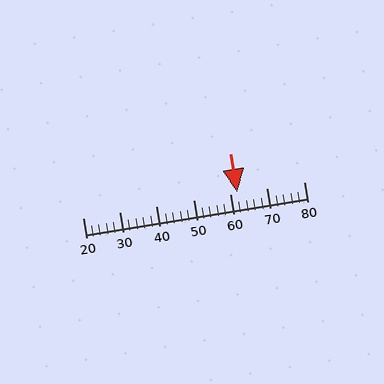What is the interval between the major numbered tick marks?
The major tick marks are spaced 10 units apart.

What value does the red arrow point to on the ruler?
The red arrow points to approximately 62.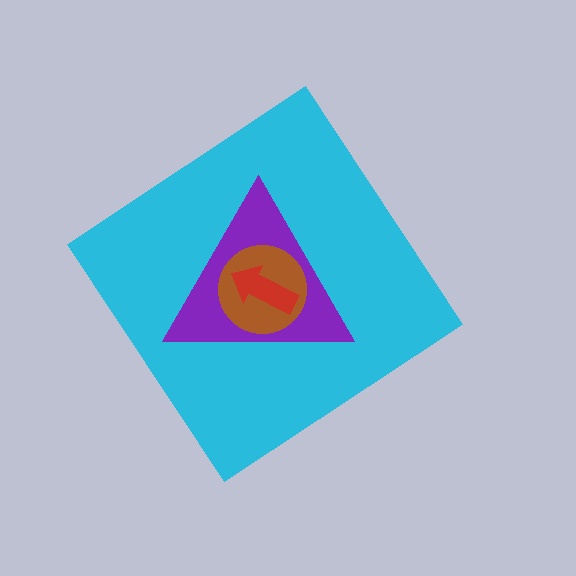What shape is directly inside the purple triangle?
The brown circle.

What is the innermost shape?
The red arrow.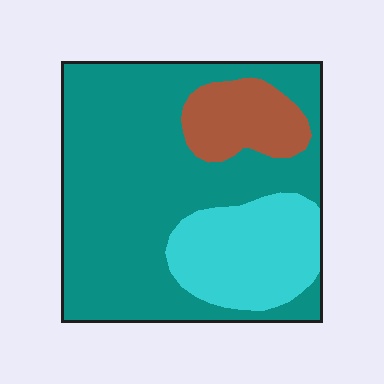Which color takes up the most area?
Teal, at roughly 65%.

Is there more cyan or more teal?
Teal.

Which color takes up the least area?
Brown, at roughly 10%.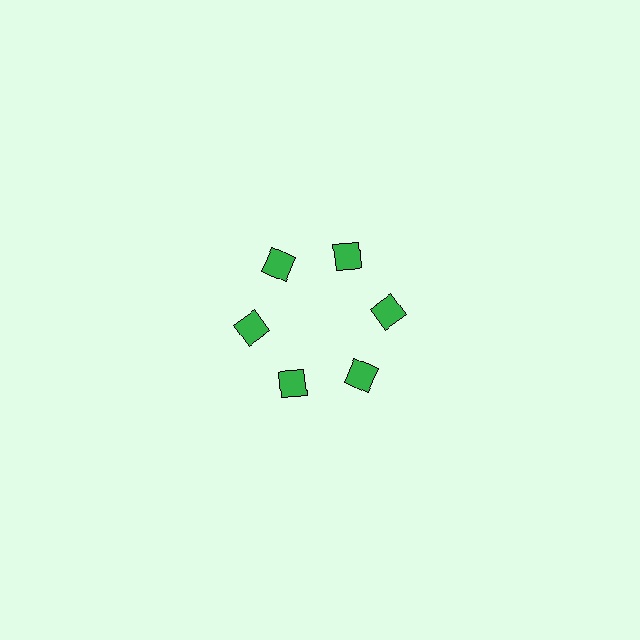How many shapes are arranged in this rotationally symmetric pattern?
There are 6 shapes, arranged in 6 groups of 1.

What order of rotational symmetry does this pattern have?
This pattern has 6-fold rotational symmetry.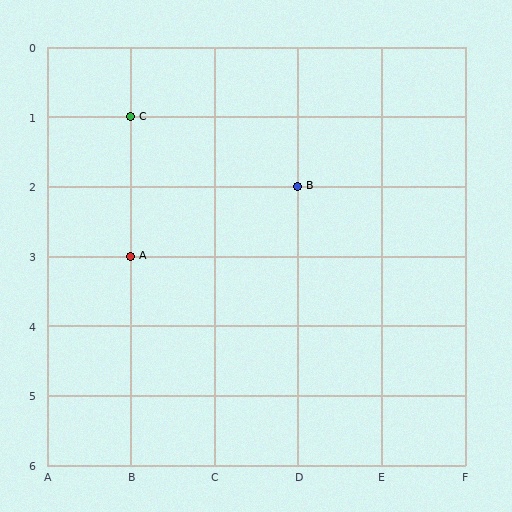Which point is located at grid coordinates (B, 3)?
Point A is at (B, 3).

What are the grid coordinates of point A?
Point A is at grid coordinates (B, 3).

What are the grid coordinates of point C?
Point C is at grid coordinates (B, 1).